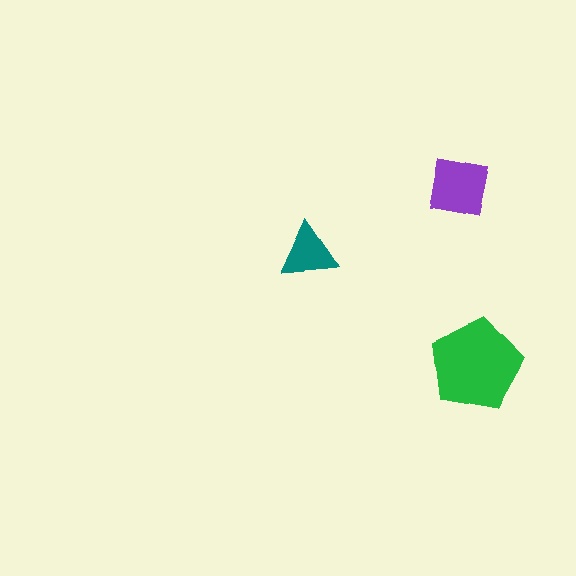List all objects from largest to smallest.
The green pentagon, the purple square, the teal triangle.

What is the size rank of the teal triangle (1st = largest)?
3rd.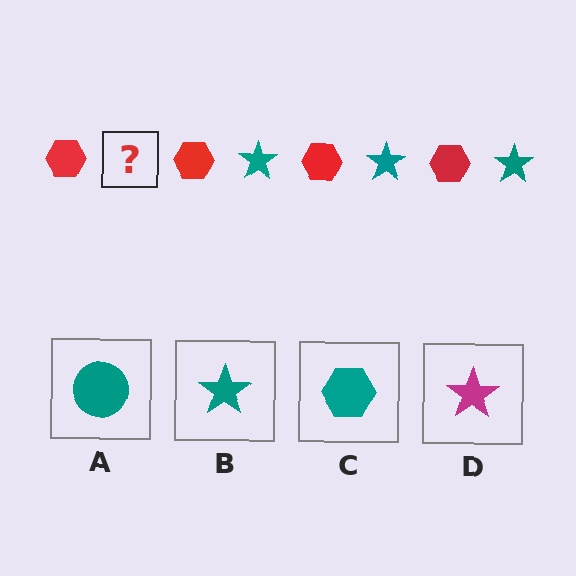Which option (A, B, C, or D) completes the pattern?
B.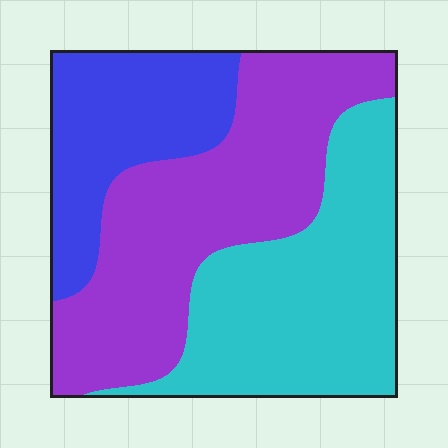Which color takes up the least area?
Blue, at roughly 20%.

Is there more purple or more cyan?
Purple.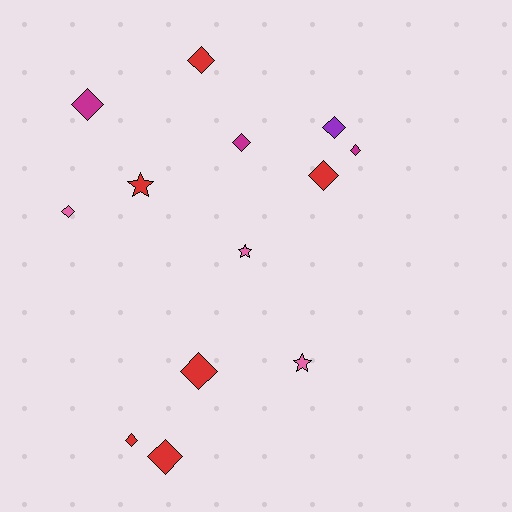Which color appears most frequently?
Red, with 6 objects.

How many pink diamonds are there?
There is 1 pink diamond.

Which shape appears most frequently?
Diamond, with 10 objects.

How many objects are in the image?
There are 13 objects.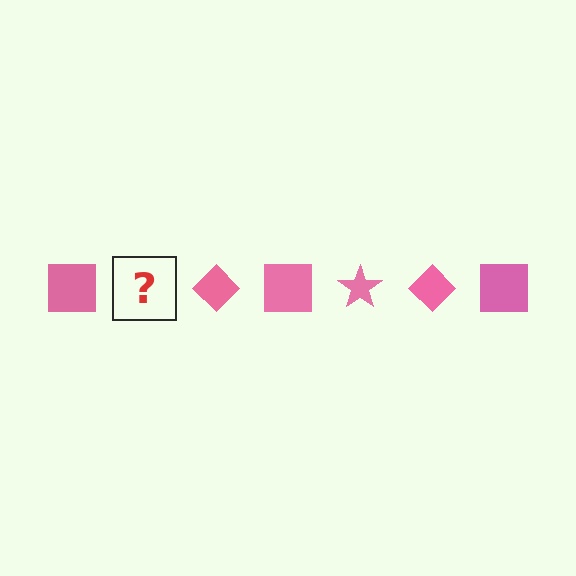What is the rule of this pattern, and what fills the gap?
The rule is that the pattern cycles through square, star, diamond shapes in pink. The gap should be filled with a pink star.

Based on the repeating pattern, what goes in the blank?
The blank should be a pink star.